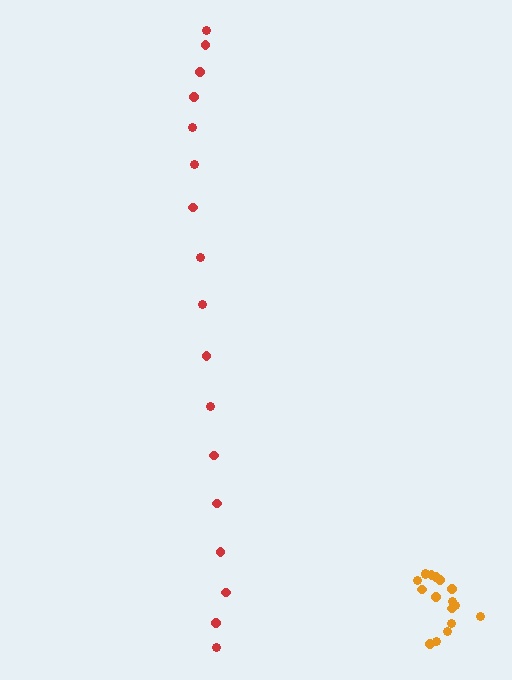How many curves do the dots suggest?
There are 2 distinct paths.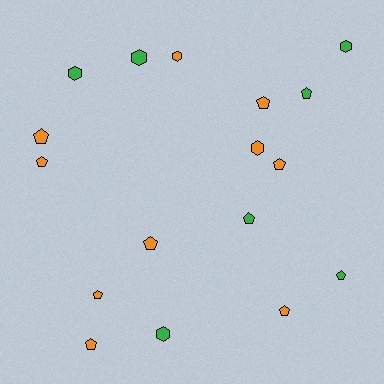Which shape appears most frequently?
Pentagon, with 11 objects.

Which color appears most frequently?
Orange, with 10 objects.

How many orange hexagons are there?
There are 2 orange hexagons.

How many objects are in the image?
There are 17 objects.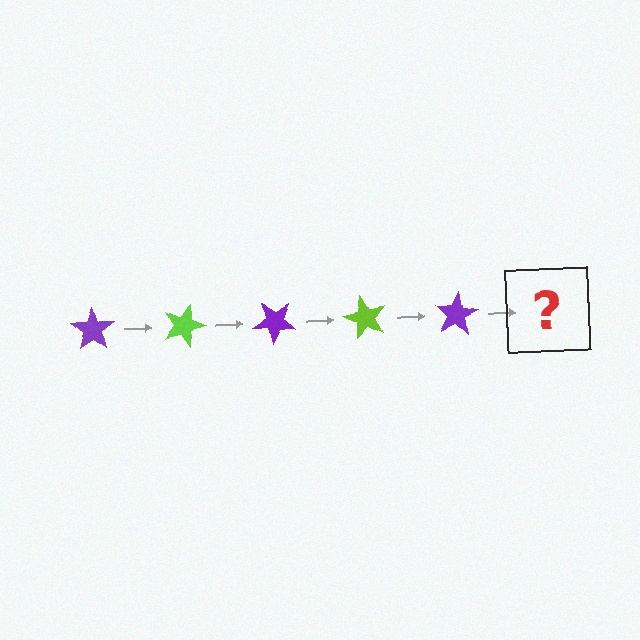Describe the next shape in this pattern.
It should be a lime star, rotated 100 degrees from the start.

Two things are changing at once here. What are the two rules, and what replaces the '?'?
The two rules are that it rotates 20 degrees each step and the color cycles through purple and lime. The '?' should be a lime star, rotated 100 degrees from the start.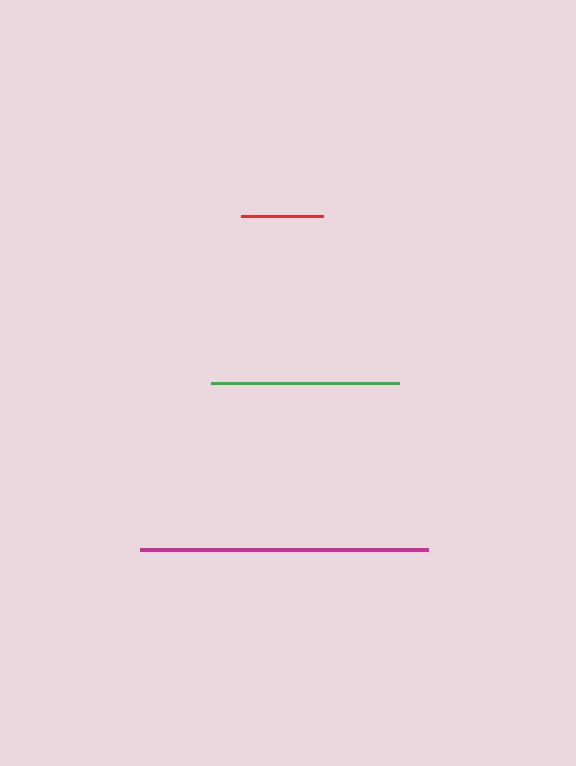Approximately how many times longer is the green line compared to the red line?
The green line is approximately 2.3 times the length of the red line.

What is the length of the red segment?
The red segment is approximately 81 pixels long.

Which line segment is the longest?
The magenta line is the longest at approximately 288 pixels.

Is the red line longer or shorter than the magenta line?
The magenta line is longer than the red line.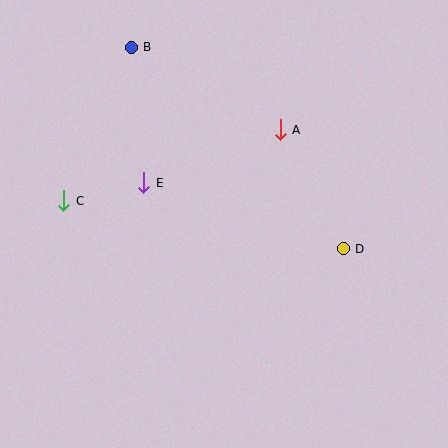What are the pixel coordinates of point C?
Point C is at (64, 201).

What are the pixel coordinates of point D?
Point D is at (343, 249).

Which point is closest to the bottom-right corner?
Point D is closest to the bottom-right corner.